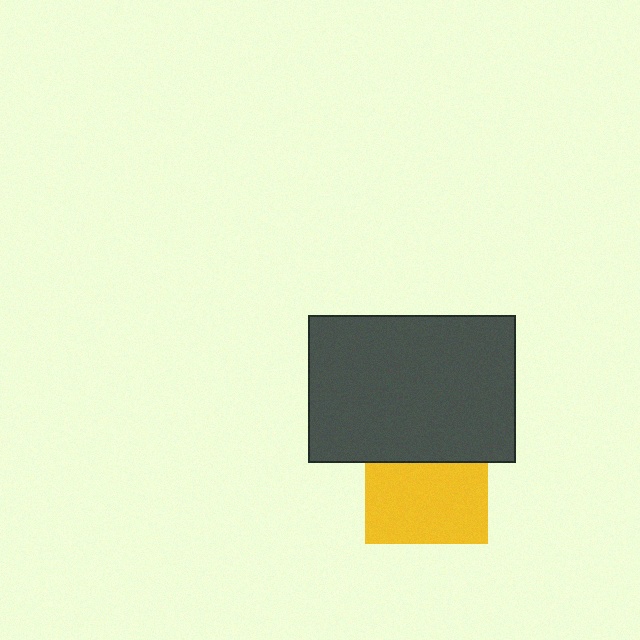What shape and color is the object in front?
The object in front is a dark gray rectangle.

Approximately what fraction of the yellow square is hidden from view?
Roughly 34% of the yellow square is hidden behind the dark gray rectangle.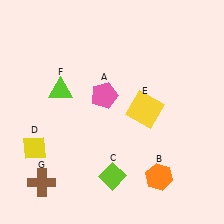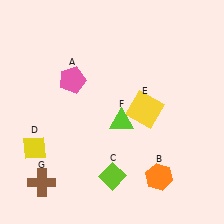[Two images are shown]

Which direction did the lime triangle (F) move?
The lime triangle (F) moved right.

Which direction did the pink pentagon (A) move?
The pink pentagon (A) moved left.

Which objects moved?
The objects that moved are: the pink pentagon (A), the lime triangle (F).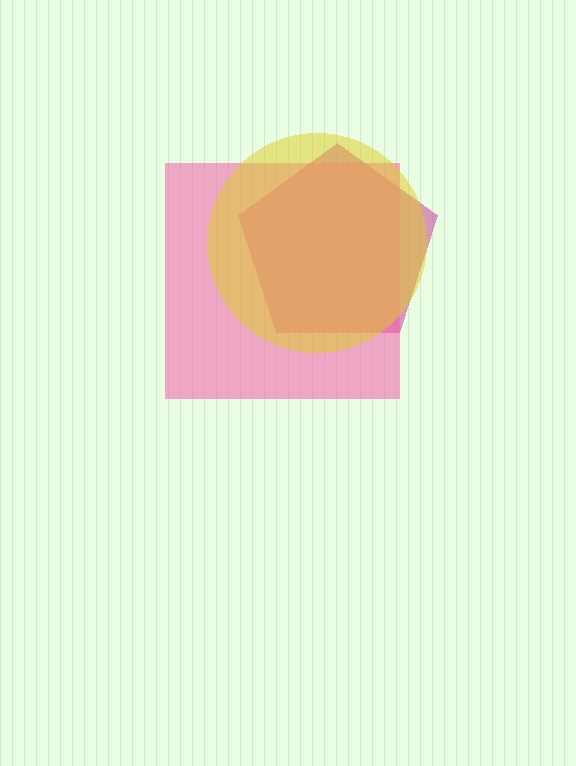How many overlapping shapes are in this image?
There are 3 overlapping shapes in the image.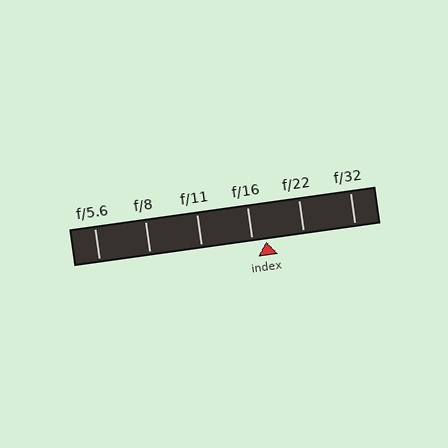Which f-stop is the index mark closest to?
The index mark is closest to f/16.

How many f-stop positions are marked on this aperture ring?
There are 6 f-stop positions marked.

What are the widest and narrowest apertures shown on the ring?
The widest aperture shown is f/5.6 and the narrowest is f/32.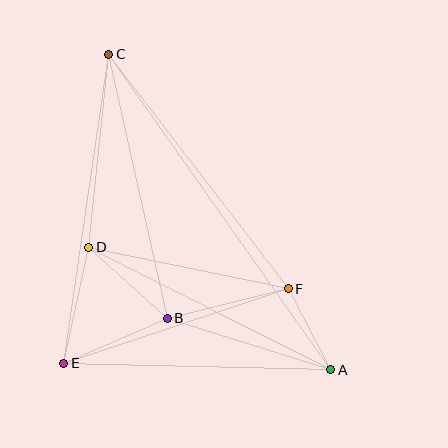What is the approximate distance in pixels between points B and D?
The distance between B and D is approximately 106 pixels.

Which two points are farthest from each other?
Points A and C are farthest from each other.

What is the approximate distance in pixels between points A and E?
The distance between A and E is approximately 267 pixels.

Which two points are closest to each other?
Points A and F are closest to each other.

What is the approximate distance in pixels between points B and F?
The distance between B and F is approximately 125 pixels.